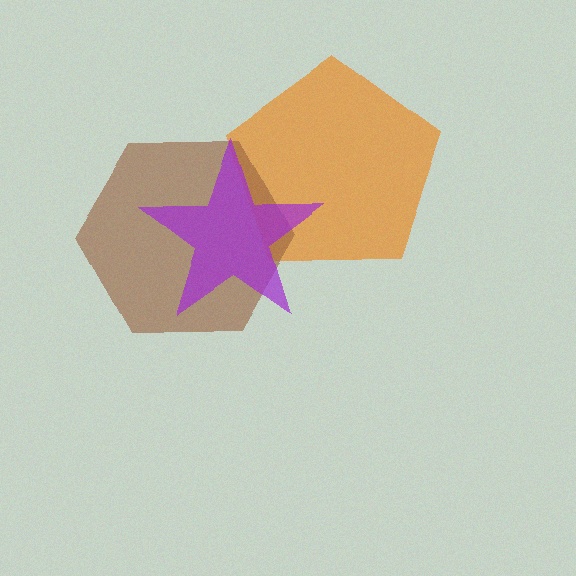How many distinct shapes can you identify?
There are 3 distinct shapes: an orange pentagon, a brown hexagon, a purple star.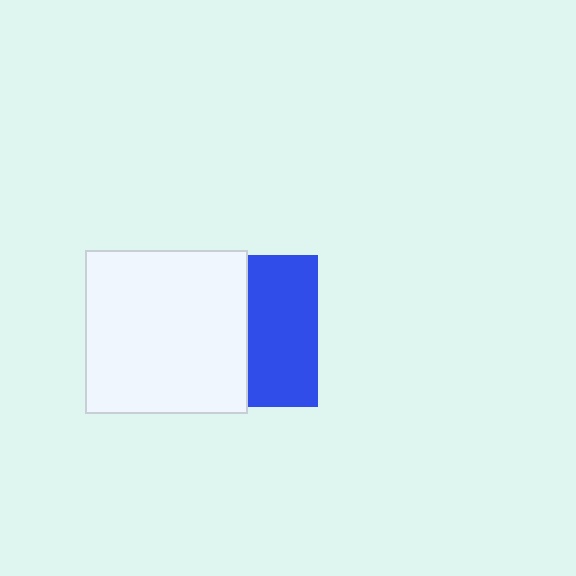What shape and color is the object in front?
The object in front is a white square.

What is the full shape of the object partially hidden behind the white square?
The partially hidden object is a blue square.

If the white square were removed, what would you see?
You would see the complete blue square.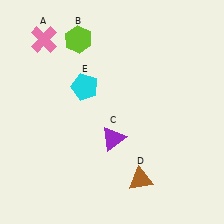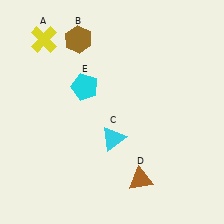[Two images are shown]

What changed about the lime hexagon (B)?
In Image 1, B is lime. In Image 2, it changed to brown.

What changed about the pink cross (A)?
In Image 1, A is pink. In Image 2, it changed to yellow.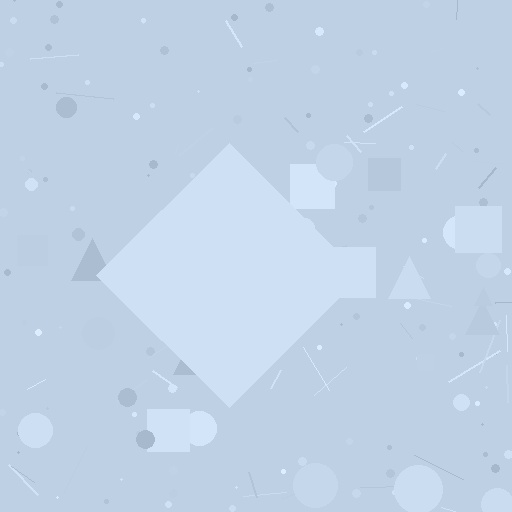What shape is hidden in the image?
A diamond is hidden in the image.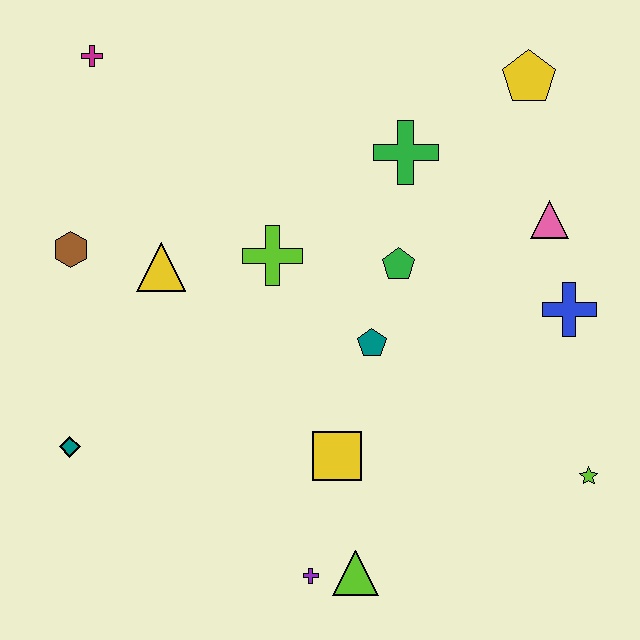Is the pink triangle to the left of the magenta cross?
No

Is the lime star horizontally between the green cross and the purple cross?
No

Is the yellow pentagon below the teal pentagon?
No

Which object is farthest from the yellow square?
The magenta cross is farthest from the yellow square.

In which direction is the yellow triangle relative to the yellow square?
The yellow triangle is above the yellow square.